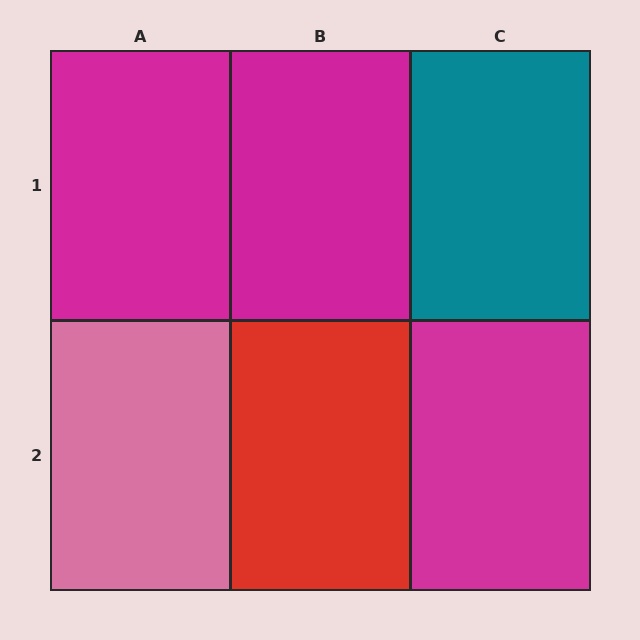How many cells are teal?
1 cell is teal.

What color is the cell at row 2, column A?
Pink.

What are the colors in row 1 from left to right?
Magenta, magenta, teal.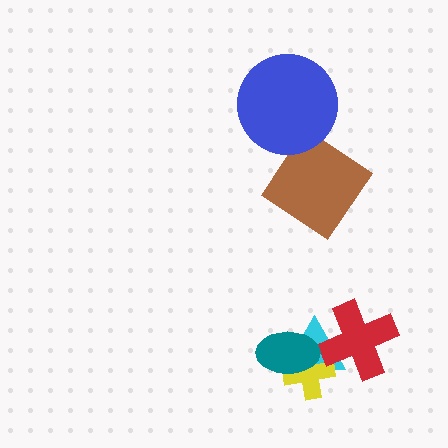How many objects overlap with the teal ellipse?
2 objects overlap with the teal ellipse.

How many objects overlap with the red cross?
1 object overlaps with the red cross.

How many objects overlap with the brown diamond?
0 objects overlap with the brown diamond.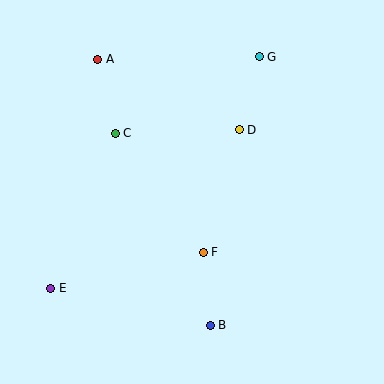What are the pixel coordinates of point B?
Point B is at (210, 325).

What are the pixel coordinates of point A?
Point A is at (98, 59).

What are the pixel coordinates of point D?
Point D is at (239, 130).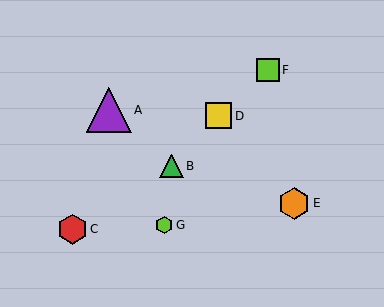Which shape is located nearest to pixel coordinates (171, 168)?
The green triangle (labeled B) at (171, 166) is nearest to that location.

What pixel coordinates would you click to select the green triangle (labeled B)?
Click at (171, 166) to select the green triangle B.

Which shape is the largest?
The purple triangle (labeled A) is the largest.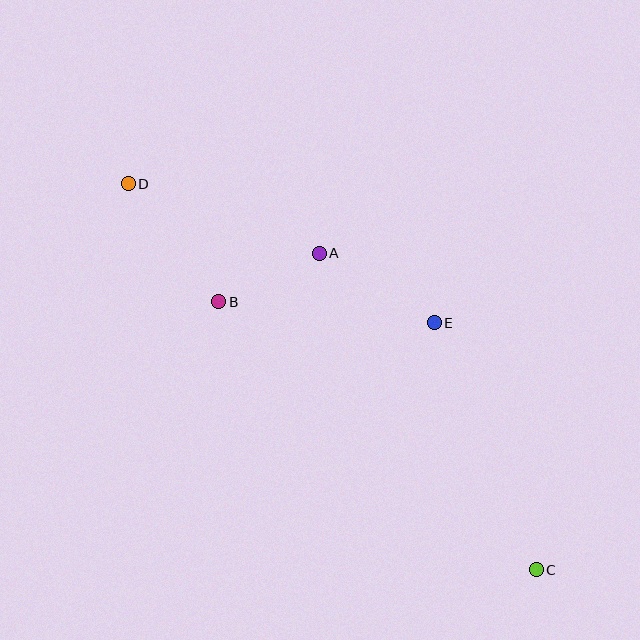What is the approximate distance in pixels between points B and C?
The distance between B and C is approximately 416 pixels.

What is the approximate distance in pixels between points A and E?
The distance between A and E is approximately 135 pixels.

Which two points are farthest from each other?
Points C and D are farthest from each other.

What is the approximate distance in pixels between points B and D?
The distance between B and D is approximately 149 pixels.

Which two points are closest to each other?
Points A and B are closest to each other.